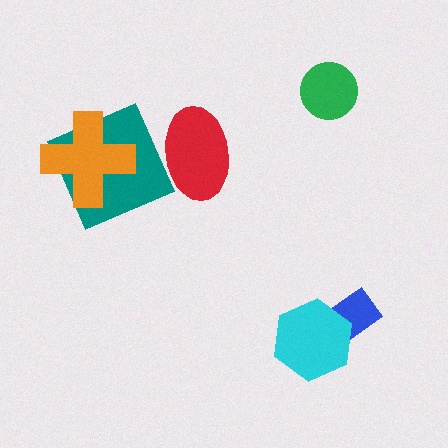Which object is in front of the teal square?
The orange cross is in front of the teal square.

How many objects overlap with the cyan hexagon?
1 object overlaps with the cyan hexagon.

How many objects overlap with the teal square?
1 object overlaps with the teal square.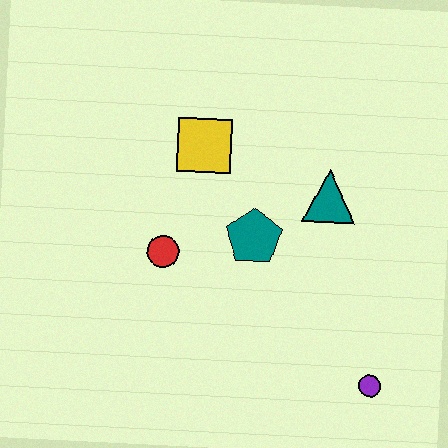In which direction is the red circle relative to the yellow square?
The red circle is below the yellow square.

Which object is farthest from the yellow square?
The purple circle is farthest from the yellow square.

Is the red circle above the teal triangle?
No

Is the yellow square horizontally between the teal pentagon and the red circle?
Yes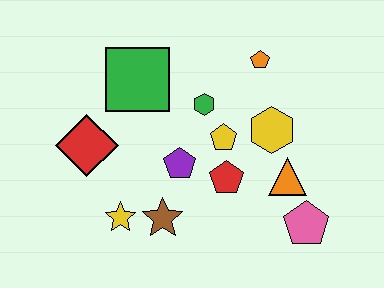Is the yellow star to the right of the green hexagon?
No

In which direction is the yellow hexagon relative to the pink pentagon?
The yellow hexagon is above the pink pentagon.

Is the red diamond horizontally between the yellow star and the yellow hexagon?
No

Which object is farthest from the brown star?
The orange pentagon is farthest from the brown star.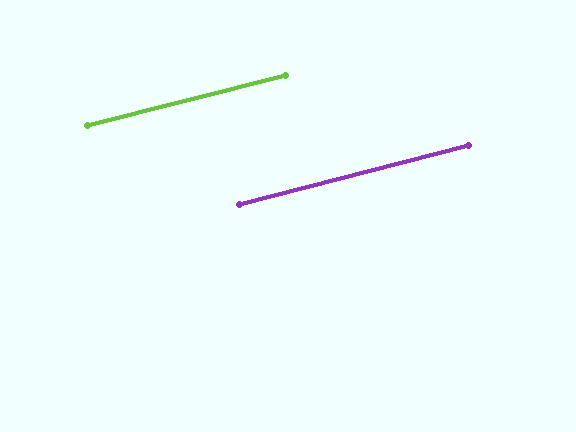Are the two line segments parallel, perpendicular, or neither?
Parallel — their directions differ by only 0.3°.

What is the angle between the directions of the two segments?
Approximately 0 degrees.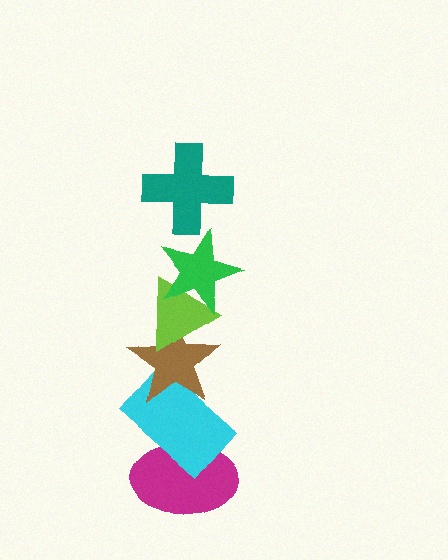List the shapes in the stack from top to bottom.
From top to bottom: the teal cross, the green star, the lime triangle, the brown star, the cyan rectangle, the magenta ellipse.